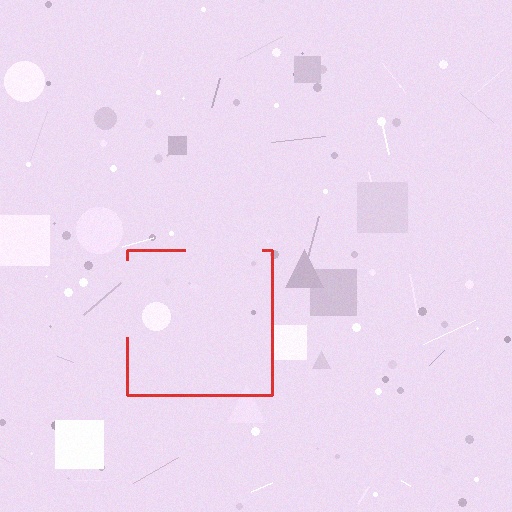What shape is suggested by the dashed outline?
The dashed outline suggests a square.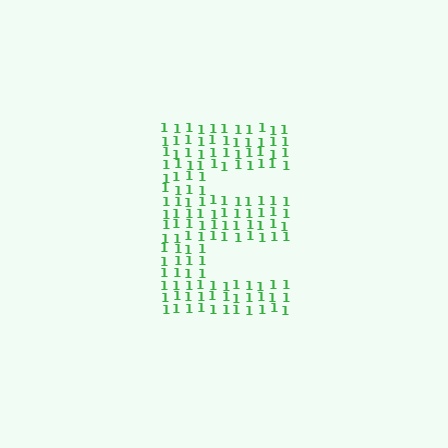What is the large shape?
The large shape is the letter E.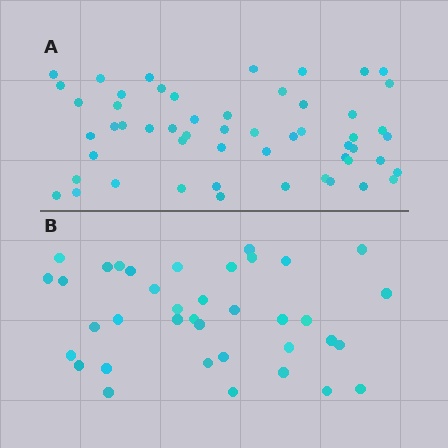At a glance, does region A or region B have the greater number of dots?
Region A (the top region) has more dots.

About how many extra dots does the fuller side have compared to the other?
Region A has approximately 15 more dots than region B.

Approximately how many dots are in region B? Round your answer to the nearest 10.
About 40 dots. (The exact count is 37, which rounds to 40.)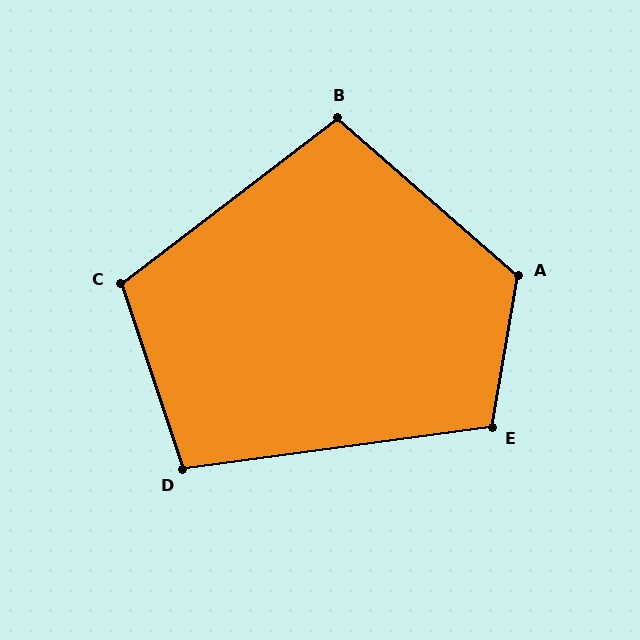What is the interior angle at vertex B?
Approximately 101 degrees (obtuse).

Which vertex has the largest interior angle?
A, at approximately 122 degrees.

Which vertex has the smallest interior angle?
D, at approximately 101 degrees.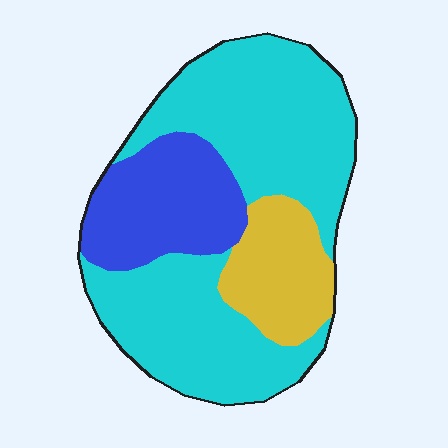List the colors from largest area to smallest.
From largest to smallest: cyan, blue, yellow.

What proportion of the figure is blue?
Blue covers 22% of the figure.